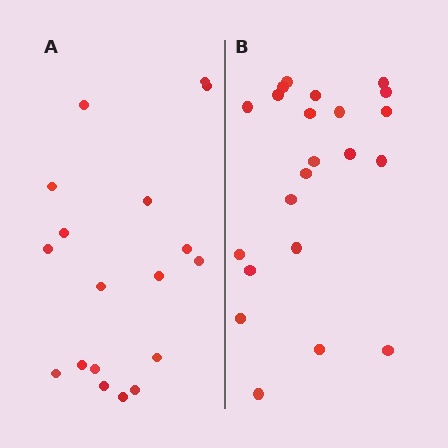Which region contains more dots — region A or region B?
Region B (the right region) has more dots.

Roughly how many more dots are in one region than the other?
Region B has about 4 more dots than region A.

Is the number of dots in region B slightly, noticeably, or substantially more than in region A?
Region B has only slightly more — the two regions are fairly close. The ratio is roughly 1.2 to 1.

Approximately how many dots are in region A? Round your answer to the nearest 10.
About 20 dots. (The exact count is 18, which rounds to 20.)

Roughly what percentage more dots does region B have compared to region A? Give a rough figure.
About 20% more.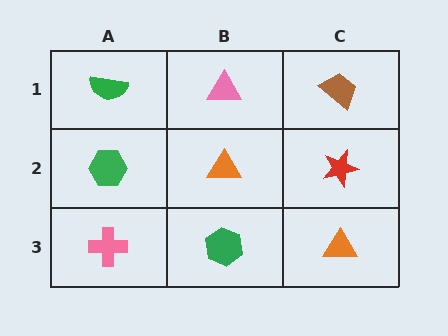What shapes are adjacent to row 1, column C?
A red star (row 2, column C), a pink triangle (row 1, column B).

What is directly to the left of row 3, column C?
A green hexagon.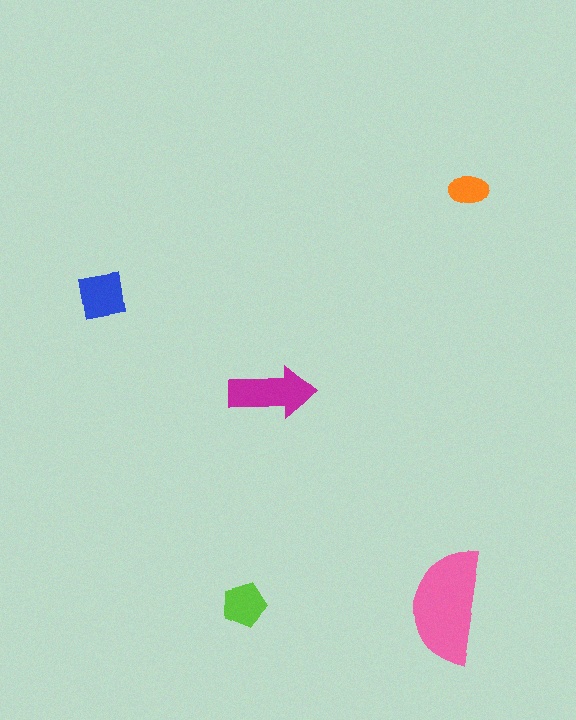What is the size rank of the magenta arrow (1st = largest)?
2nd.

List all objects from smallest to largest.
The orange ellipse, the lime pentagon, the blue square, the magenta arrow, the pink semicircle.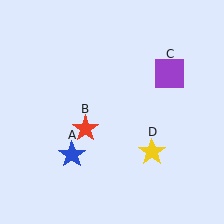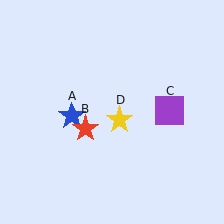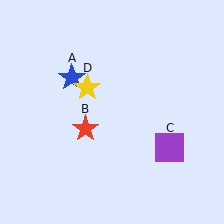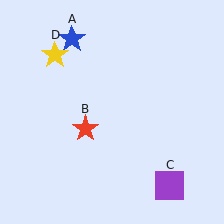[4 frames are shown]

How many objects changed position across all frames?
3 objects changed position: blue star (object A), purple square (object C), yellow star (object D).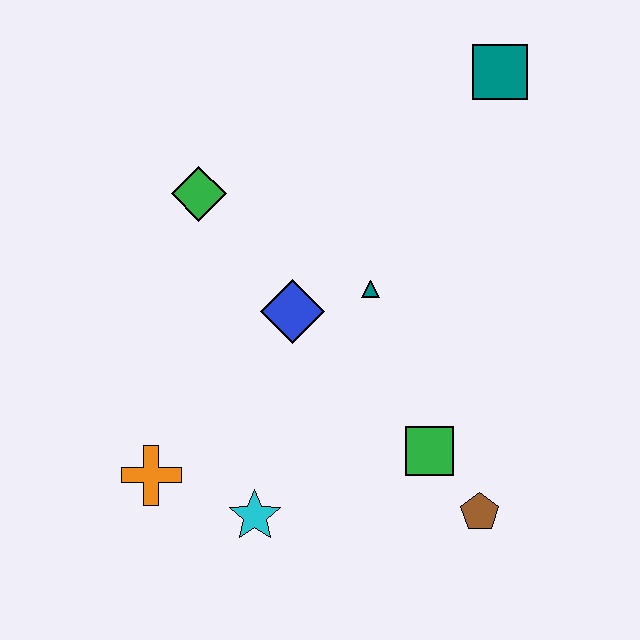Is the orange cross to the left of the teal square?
Yes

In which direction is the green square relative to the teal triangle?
The green square is below the teal triangle.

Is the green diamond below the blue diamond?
No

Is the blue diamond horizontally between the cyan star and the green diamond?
No